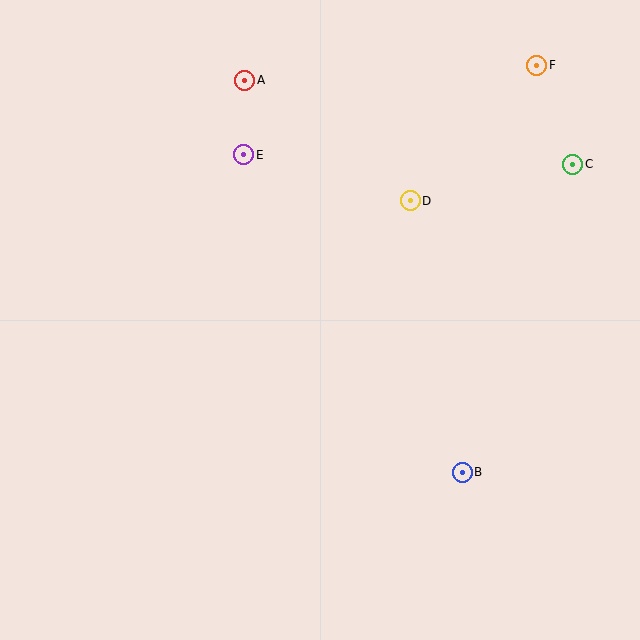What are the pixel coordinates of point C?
Point C is at (573, 164).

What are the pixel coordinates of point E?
Point E is at (244, 155).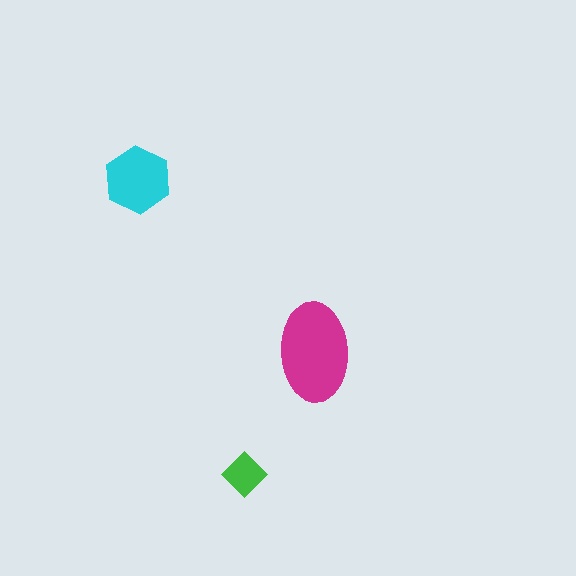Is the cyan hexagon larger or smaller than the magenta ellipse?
Smaller.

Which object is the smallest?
The green diamond.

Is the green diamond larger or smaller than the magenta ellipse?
Smaller.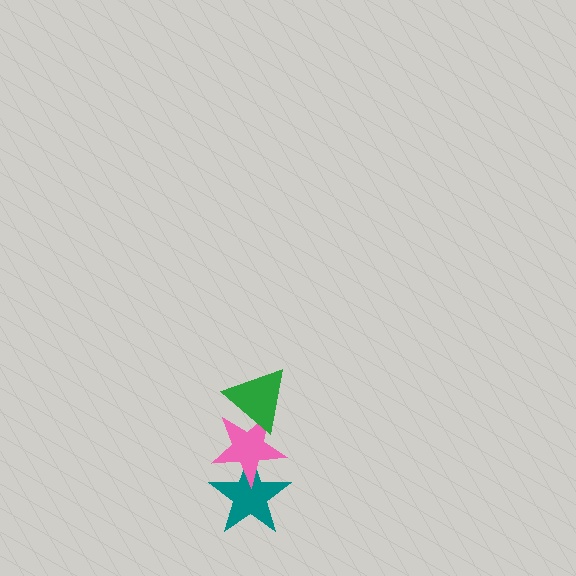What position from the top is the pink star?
The pink star is 2nd from the top.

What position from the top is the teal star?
The teal star is 3rd from the top.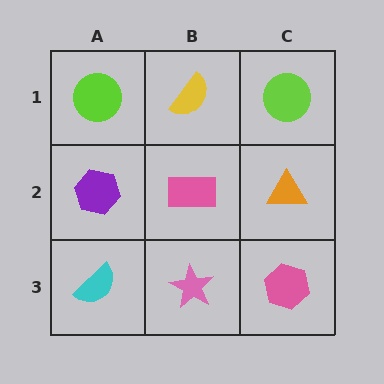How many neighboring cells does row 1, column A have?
2.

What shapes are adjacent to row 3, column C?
An orange triangle (row 2, column C), a pink star (row 3, column B).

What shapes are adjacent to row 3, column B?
A pink rectangle (row 2, column B), a cyan semicircle (row 3, column A), a pink hexagon (row 3, column C).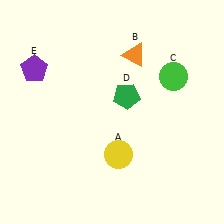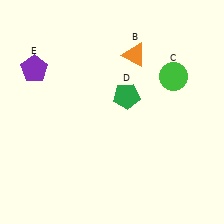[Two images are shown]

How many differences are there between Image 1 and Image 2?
There is 1 difference between the two images.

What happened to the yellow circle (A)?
The yellow circle (A) was removed in Image 2. It was in the bottom-right area of Image 1.